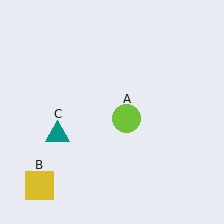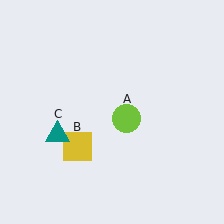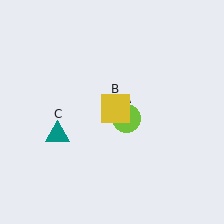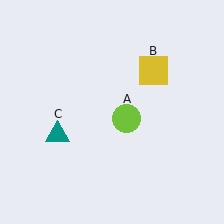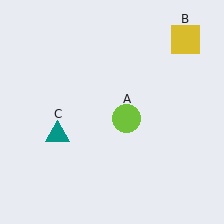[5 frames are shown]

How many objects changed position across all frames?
1 object changed position: yellow square (object B).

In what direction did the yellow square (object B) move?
The yellow square (object B) moved up and to the right.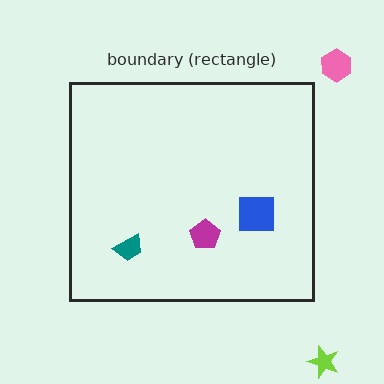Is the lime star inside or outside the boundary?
Outside.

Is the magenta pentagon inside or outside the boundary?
Inside.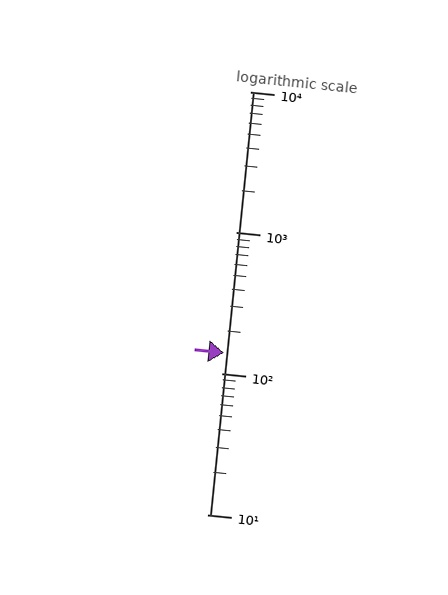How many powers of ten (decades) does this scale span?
The scale spans 3 decades, from 10 to 10000.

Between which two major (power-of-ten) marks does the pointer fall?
The pointer is between 100 and 1000.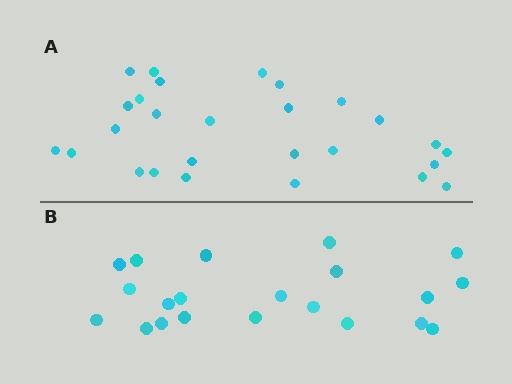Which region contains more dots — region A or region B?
Region A (the top region) has more dots.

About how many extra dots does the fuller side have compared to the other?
Region A has about 6 more dots than region B.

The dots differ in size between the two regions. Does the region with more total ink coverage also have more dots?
No. Region B has more total ink coverage because its dots are larger, but region A actually contains more individual dots. Total area can be misleading — the number of items is what matters here.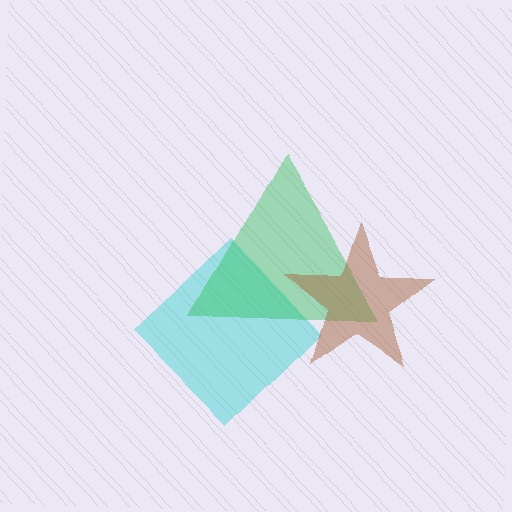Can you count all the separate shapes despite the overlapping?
Yes, there are 3 separate shapes.